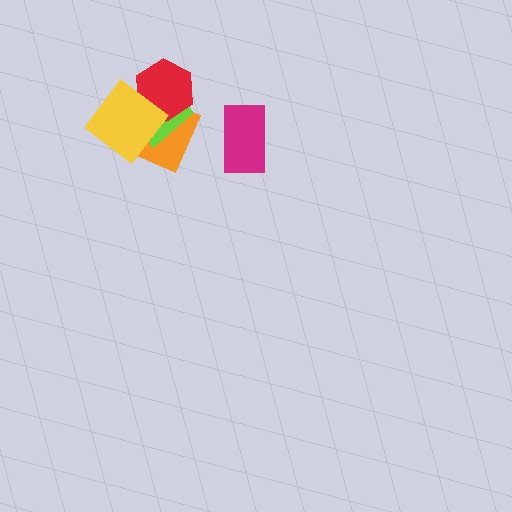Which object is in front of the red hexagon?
The yellow diamond is in front of the red hexagon.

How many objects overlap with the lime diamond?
3 objects overlap with the lime diamond.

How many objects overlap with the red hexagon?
3 objects overlap with the red hexagon.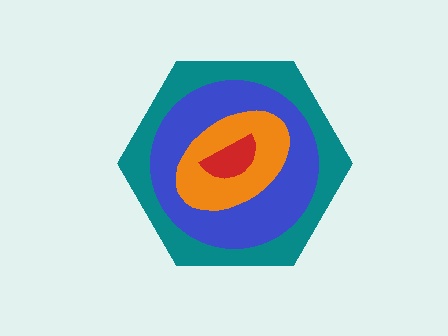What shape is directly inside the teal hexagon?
The blue circle.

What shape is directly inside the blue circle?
The orange ellipse.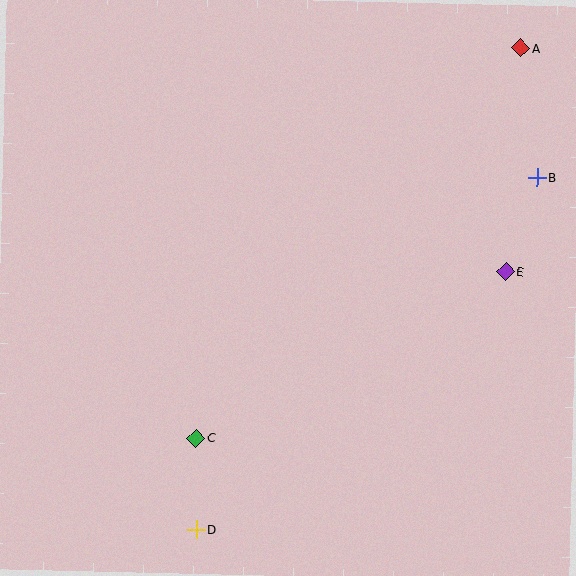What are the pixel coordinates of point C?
Point C is at (196, 438).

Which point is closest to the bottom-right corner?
Point E is closest to the bottom-right corner.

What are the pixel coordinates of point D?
Point D is at (197, 530).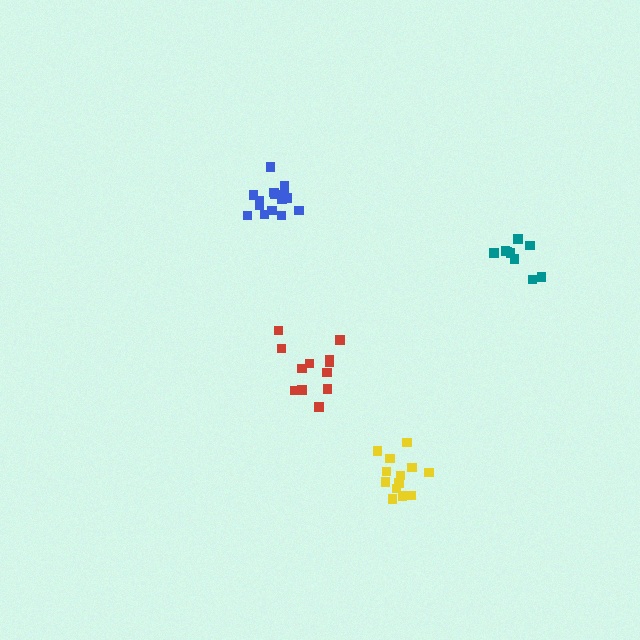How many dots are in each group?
Group 1: 9 dots, Group 2: 15 dots, Group 3: 12 dots, Group 4: 14 dots (50 total).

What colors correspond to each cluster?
The clusters are colored: teal, blue, red, yellow.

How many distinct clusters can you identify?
There are 4 distinct clusters.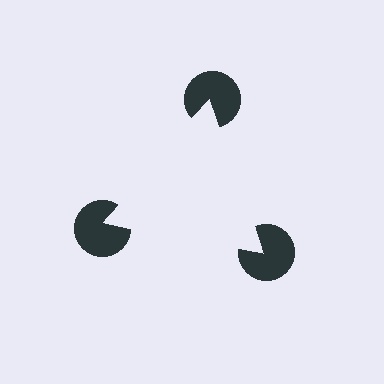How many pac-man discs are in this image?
There are 3 — one at each vertex of the illusory triangle.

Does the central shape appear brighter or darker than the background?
It typically appears slightly brighter than the background, even though no actual brightness change is drawn.